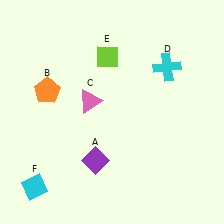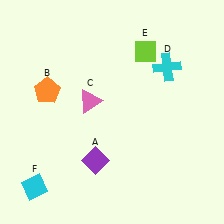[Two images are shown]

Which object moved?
The lime diamond (E) moved right.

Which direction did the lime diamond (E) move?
The lime diamond (E) moved right.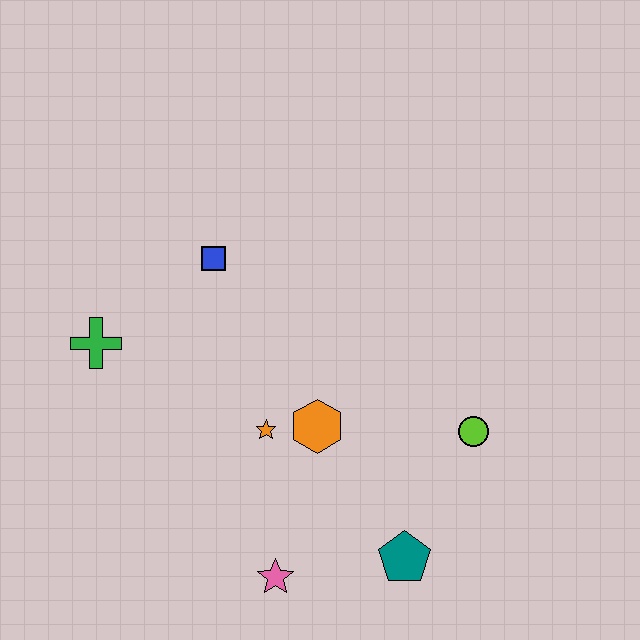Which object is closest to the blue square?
The green cross is closest to the blue square.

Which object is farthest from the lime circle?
The green cross is farthest from the lime circle.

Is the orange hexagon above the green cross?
No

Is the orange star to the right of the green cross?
Yes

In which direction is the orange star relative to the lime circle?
The orange star is to the left of the lime circle.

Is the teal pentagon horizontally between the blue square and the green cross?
No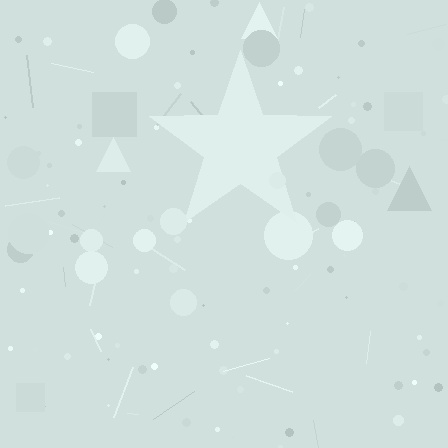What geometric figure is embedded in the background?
A star is embedded in the background.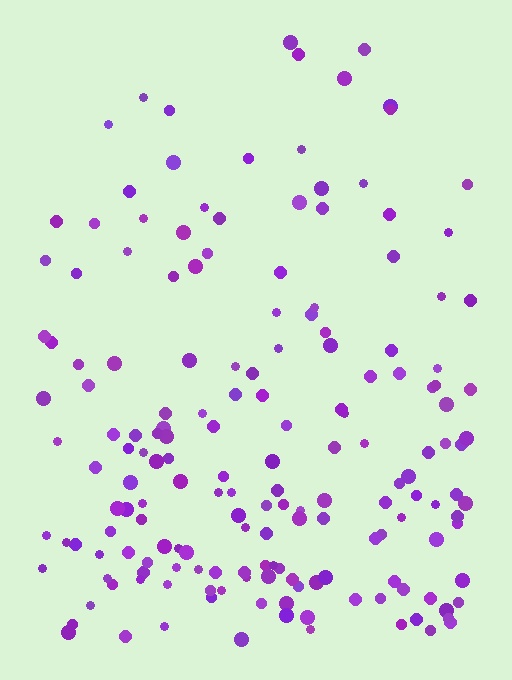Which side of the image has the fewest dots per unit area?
The top.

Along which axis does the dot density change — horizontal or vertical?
Vertical.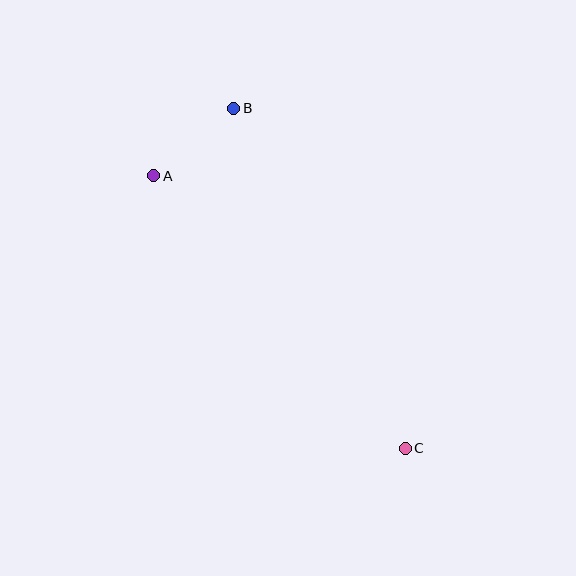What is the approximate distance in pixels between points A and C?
The distance between A and C is approximately 371 pixels.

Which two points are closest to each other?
Points A and B are closest to each other.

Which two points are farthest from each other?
Points B and C are farthest from each other.